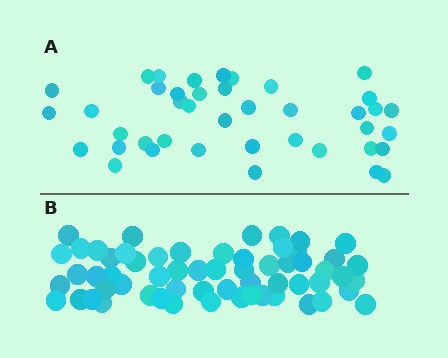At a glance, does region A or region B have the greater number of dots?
Region B (the bottom region) has more dots.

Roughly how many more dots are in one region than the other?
Region B has approximately 20 more dots than region A.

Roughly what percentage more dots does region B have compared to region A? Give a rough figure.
About 45% more.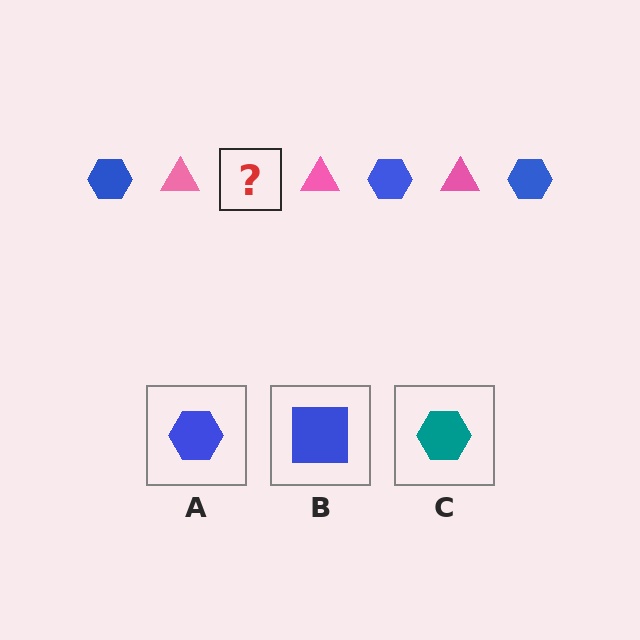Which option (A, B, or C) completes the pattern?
A.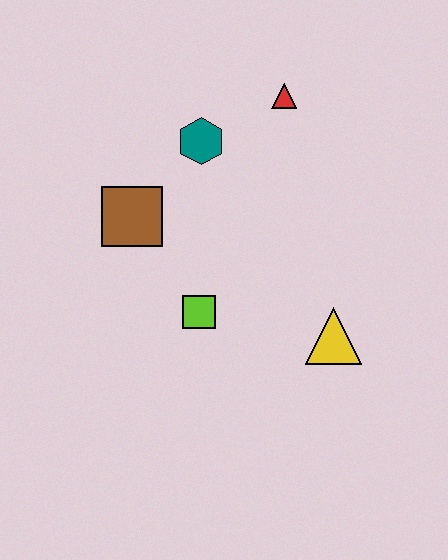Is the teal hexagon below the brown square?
No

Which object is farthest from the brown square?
The yellow triangle is farthest from the brown square.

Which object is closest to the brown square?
The teal hexagon is closest to the brown square.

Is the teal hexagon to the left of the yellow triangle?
Yes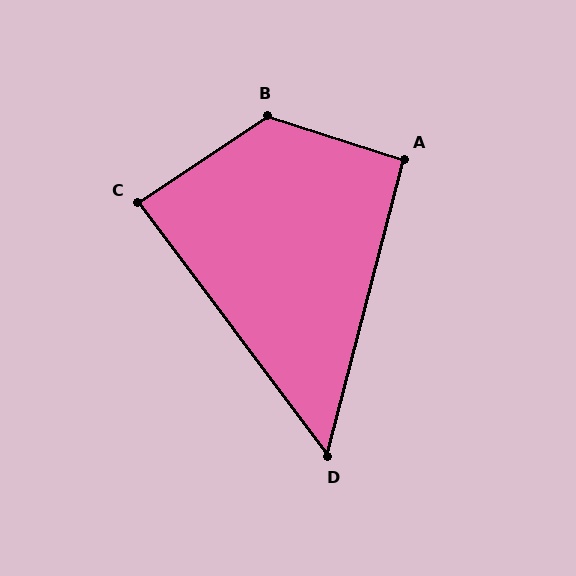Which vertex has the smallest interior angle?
D, at approximately 51 degrees.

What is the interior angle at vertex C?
Approximately 87 degrees (approximately right).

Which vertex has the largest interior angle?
B, at approximately 129 degrees.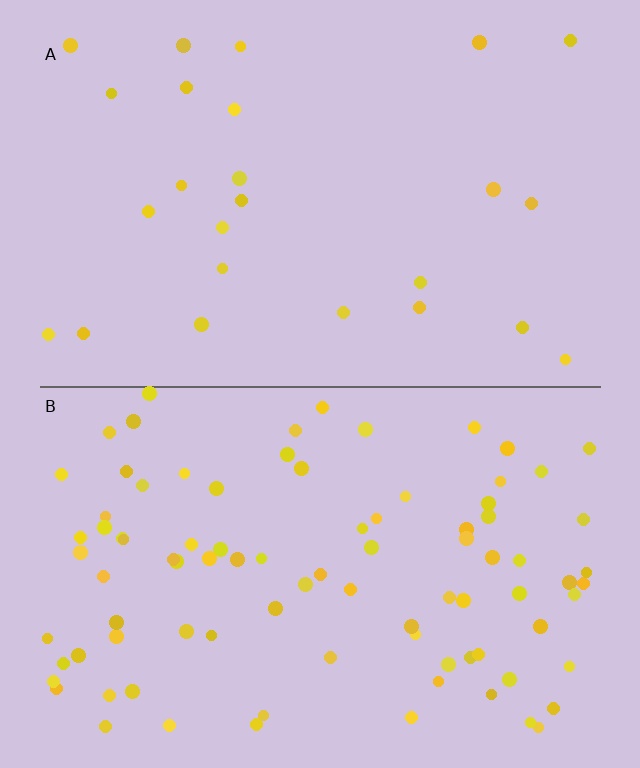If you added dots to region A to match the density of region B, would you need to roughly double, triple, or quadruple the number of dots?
Approximately quadruple.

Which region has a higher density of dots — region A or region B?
B (the bottom).